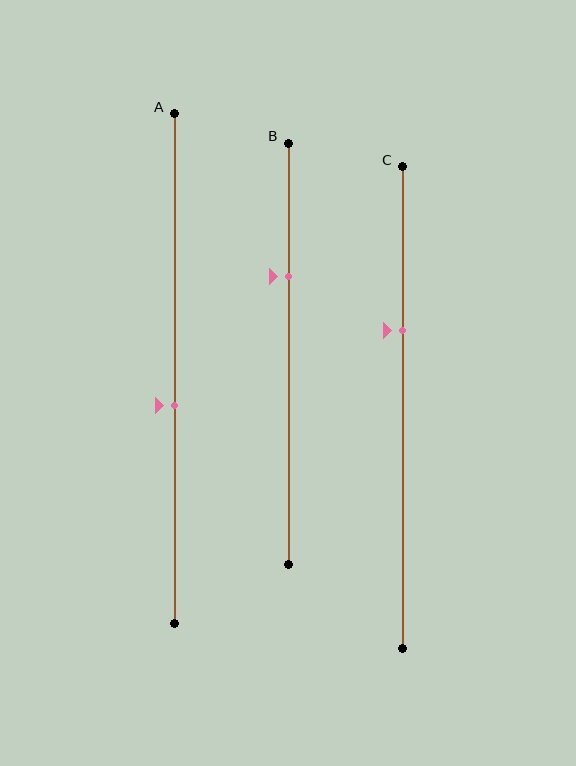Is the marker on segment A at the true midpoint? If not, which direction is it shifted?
No, the marker on segment A is shifted downward by about 7% of the segment length.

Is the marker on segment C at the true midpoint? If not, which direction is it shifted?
No, the marker on segment C is shifted upward by about 16% of the segment length.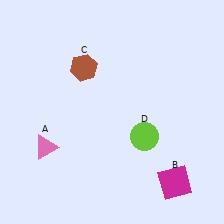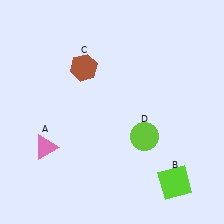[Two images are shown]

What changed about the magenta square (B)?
In Image 1, B is magenta. In Image 2, it changed to lime.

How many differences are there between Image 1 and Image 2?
There is 1 difference between the two images.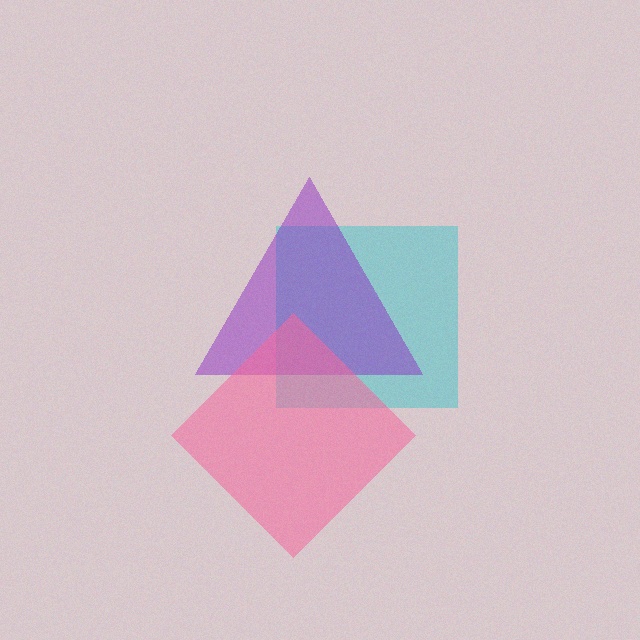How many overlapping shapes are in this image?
There are 3 overlapping shapes in the image.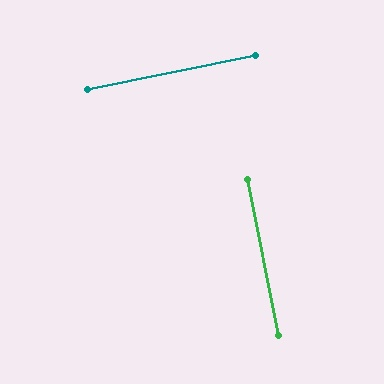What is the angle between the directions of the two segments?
Approximately 90 degrees.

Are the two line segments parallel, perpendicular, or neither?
Perpendicular — they meet at approximately 90°.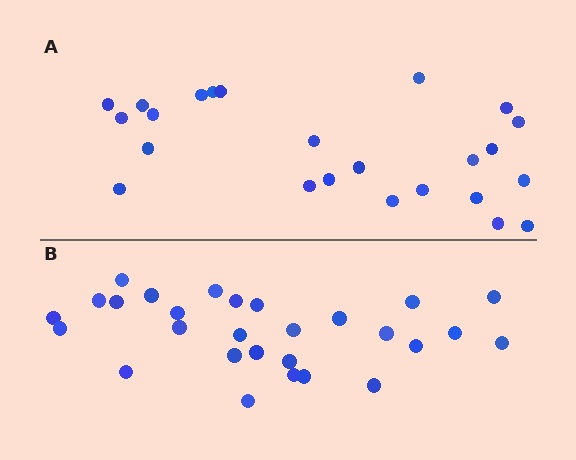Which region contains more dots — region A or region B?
Region B (the bottom region) has more dots.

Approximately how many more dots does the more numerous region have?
Region B has about 4 more dots than region A.